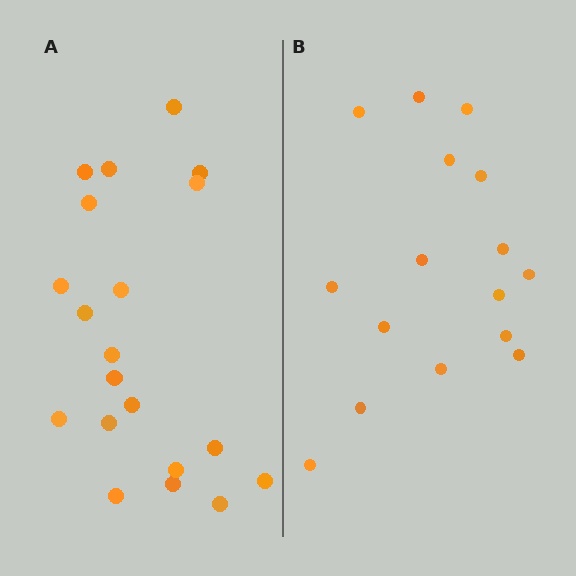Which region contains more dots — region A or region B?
Region A (the left region) has more dots.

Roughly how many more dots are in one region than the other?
Region A has about 4 more dots than region B.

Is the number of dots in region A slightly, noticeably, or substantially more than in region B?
Region A has noticeably more, but not dramatically so. The ratio is roughly 1.2 to 1.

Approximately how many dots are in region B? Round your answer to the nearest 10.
About 20 dots. (The exact count is 16, which rounds to 20.)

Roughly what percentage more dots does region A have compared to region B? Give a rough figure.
About 25% more.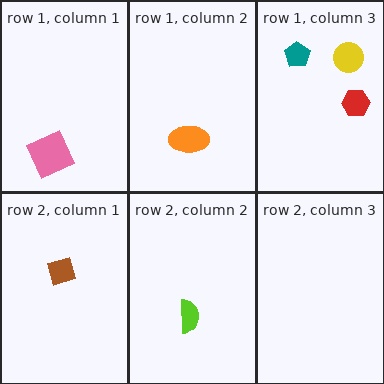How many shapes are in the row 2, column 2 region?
1.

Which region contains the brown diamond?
The row 2, column 1 region.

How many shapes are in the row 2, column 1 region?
1.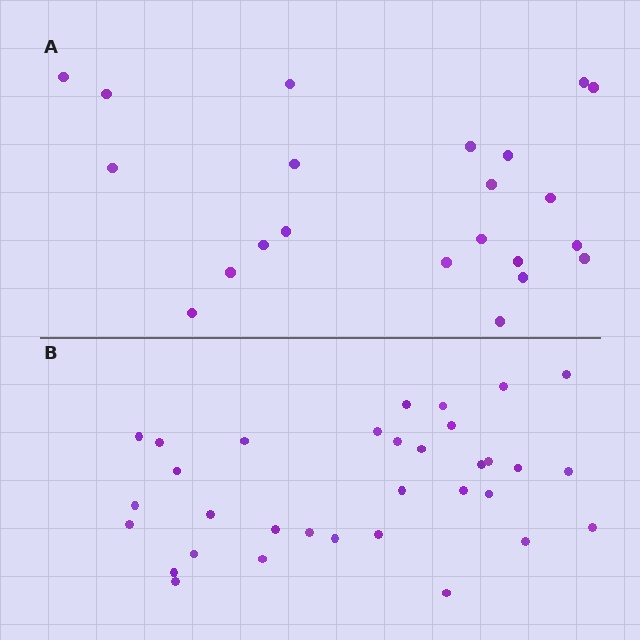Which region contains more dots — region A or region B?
Region B (the bottom region) has more dots.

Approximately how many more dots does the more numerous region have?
Region B has roughly 12 or so more dots than region A.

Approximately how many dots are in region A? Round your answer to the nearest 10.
About 20 dots. (The exact count is 22, which rounds to 20.)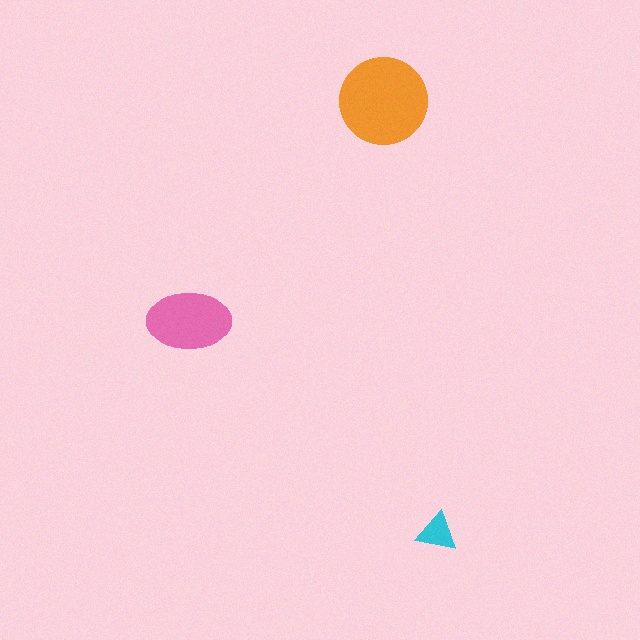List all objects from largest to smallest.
The orange circle, the pink ellipse, the cyan triangle.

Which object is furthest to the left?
The pink ellipse is leftmost.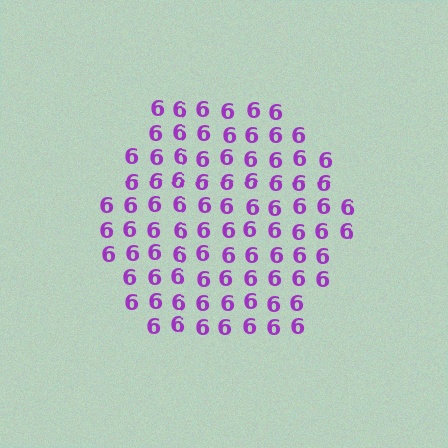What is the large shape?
The large shape is a hexagon.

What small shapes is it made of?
It is made of small digit 6's.